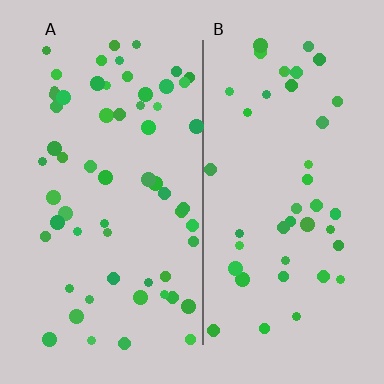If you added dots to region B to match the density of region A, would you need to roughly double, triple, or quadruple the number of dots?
Approximately double.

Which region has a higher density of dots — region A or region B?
A (the left).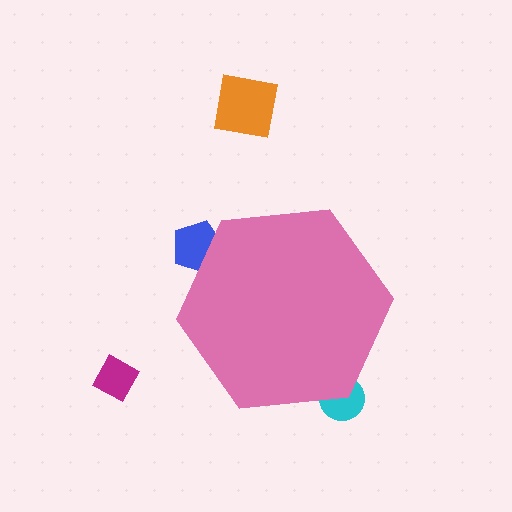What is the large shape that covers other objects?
A pink hexagon.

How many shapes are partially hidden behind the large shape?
2 shapes are partially hidden.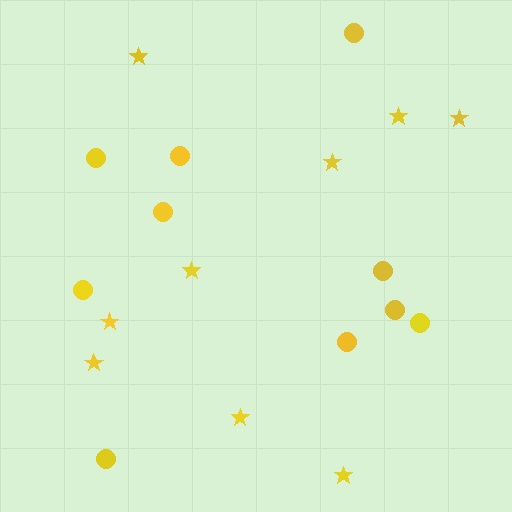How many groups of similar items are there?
There are 2 groups: one group of stars (9) and one group of circles (10).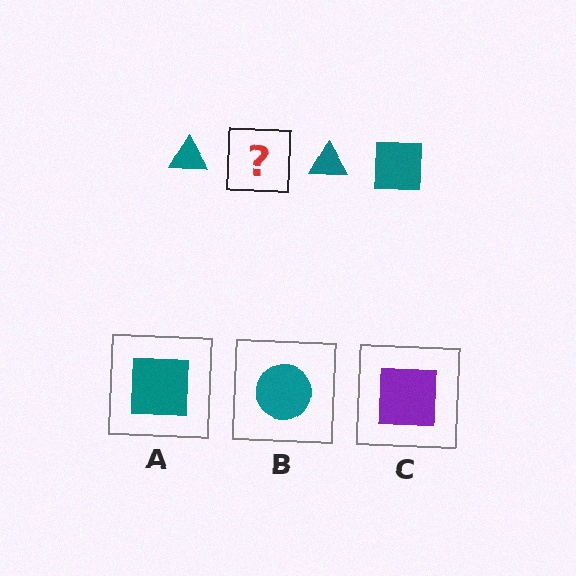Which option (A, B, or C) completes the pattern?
A.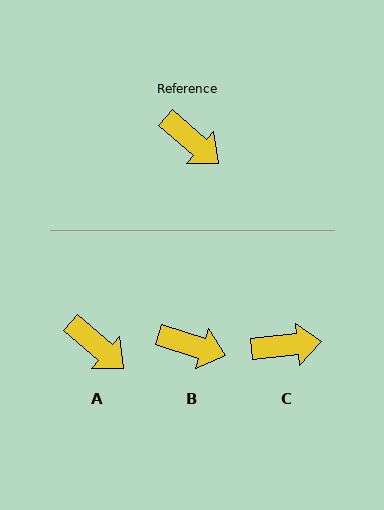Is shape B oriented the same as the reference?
No, it is off by about 23 degrees.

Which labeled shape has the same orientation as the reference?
A.